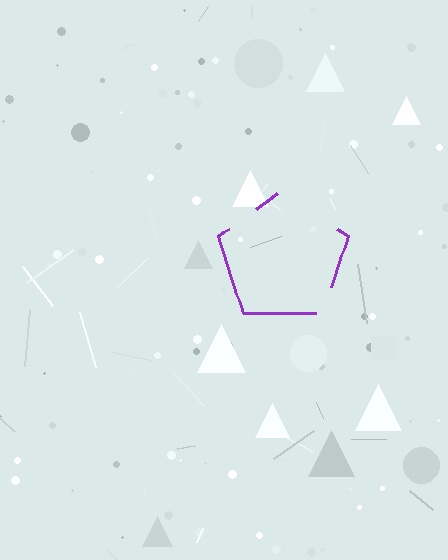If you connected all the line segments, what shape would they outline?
They would outline a pentagon.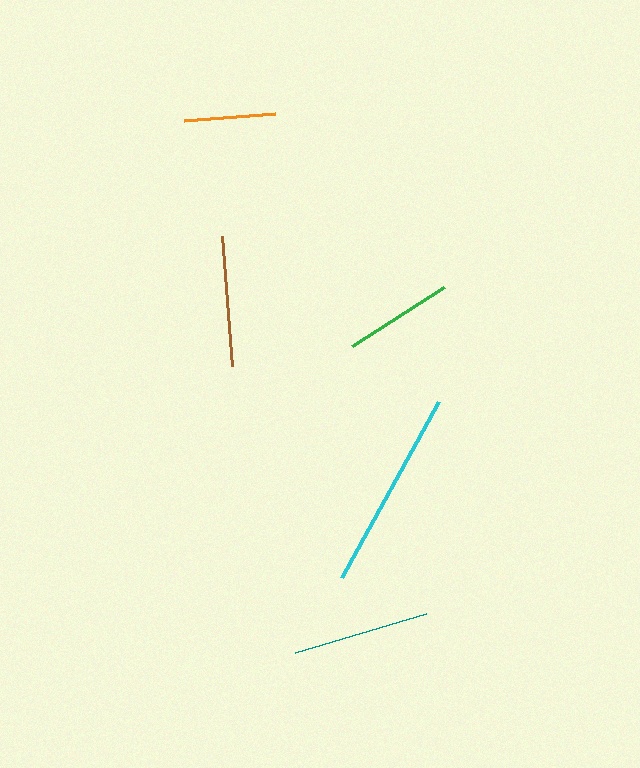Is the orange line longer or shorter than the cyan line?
The cyan line is longer than the orange line.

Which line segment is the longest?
The cyan line is the longest at approximately 201 pixels.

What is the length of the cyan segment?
The cyan segment is approximately 201 pixels long.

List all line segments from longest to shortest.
From longest to shortest: cyan, teal, brown, green, orange.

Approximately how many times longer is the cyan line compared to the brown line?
The cyan line is approximately 1.5 times the length of the brown line.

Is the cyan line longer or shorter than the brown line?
The cyan line is longer than the brown line.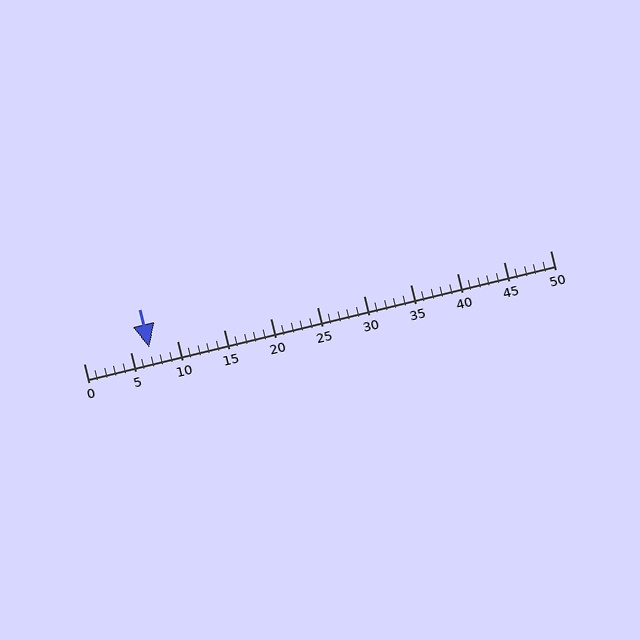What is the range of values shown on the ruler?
The ruler shows values from 0 to 50.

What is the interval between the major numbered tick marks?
The major tick marks are spaced 5 units apart.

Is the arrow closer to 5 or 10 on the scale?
The arrow is closer to 5.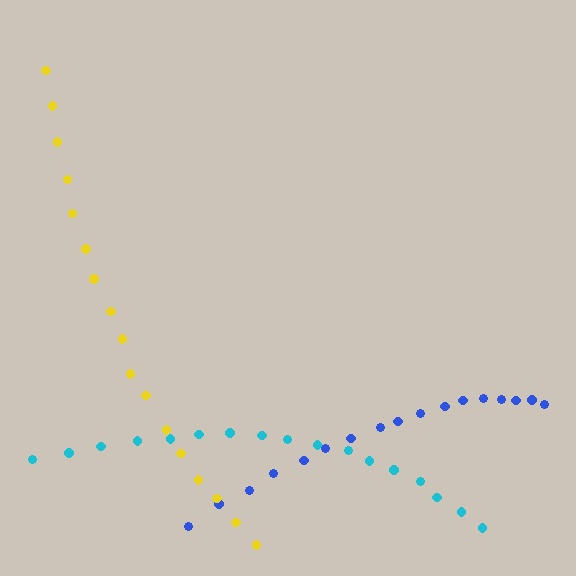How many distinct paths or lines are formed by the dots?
There are 3 distinct paths.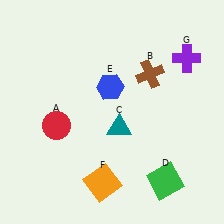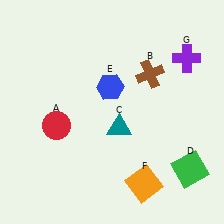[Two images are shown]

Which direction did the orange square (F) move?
The orange square (F) moved right.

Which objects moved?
The objects that moved are: the green square (D), the orange square (F).